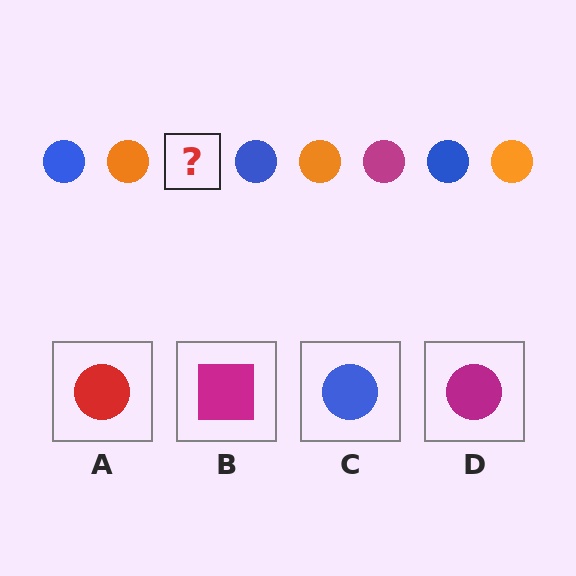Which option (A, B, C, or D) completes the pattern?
D.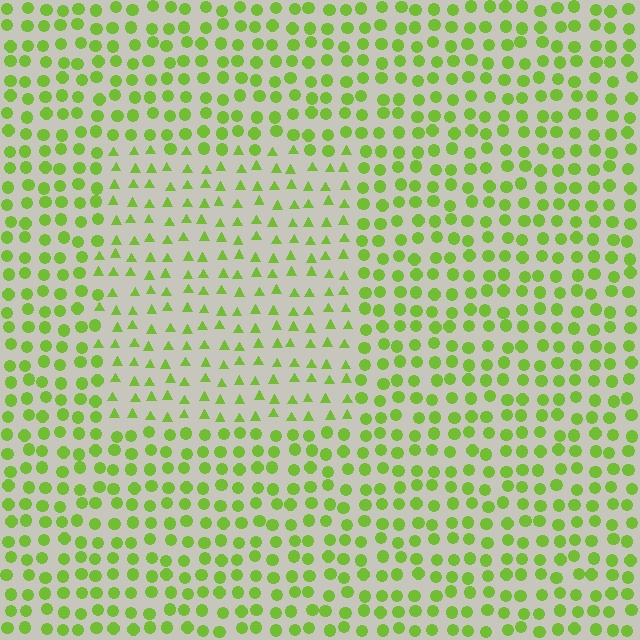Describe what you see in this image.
The image is filled with small lime elements arranged in a uniform grid. A rectangle-shaped region contains triangles, while the surrounding area contains circles. The boundary is defined purely by the change in element shape.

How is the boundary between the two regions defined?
The boundary is defined by a change in element shape: triangles inside vs. circles outside. All elements share the same color and spacing.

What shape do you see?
I see a rectangle.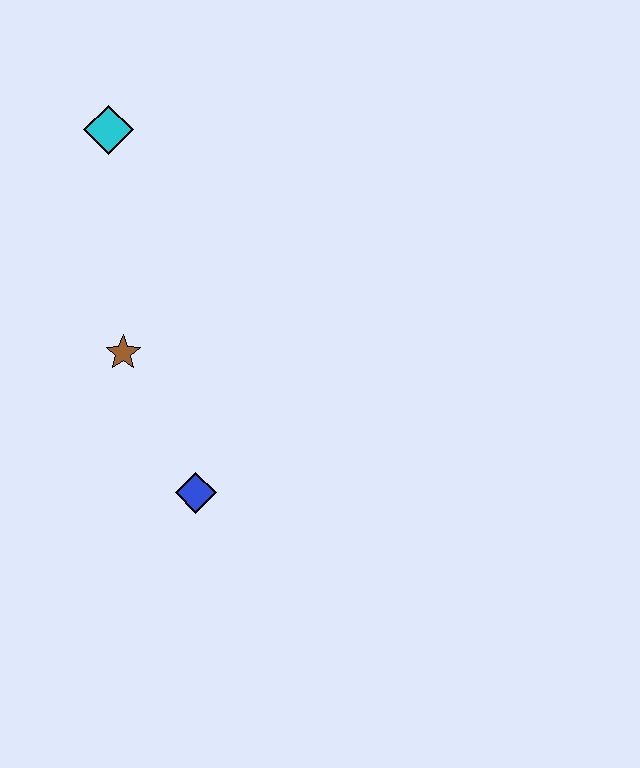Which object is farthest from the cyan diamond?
The blue diamond is farthest from the cyan diamond.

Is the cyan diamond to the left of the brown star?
Yes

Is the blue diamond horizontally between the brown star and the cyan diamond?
No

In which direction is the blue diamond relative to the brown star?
The blue diamond is below the brown star.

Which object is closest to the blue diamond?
The brown star is closest to the blue diamond.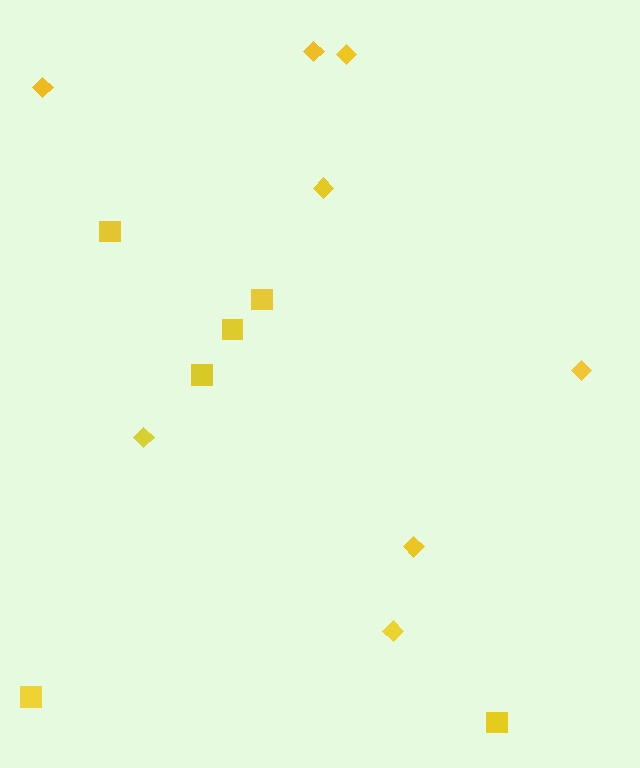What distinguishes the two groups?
There are 2 groups: one group of squares (6) and one group of diamonds (8).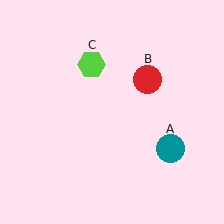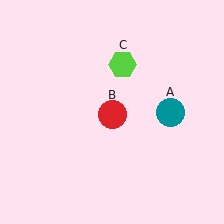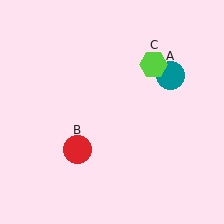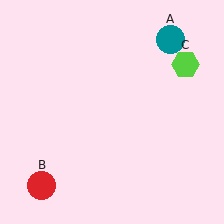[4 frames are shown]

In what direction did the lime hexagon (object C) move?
The lime hexagon (object C) moved right.